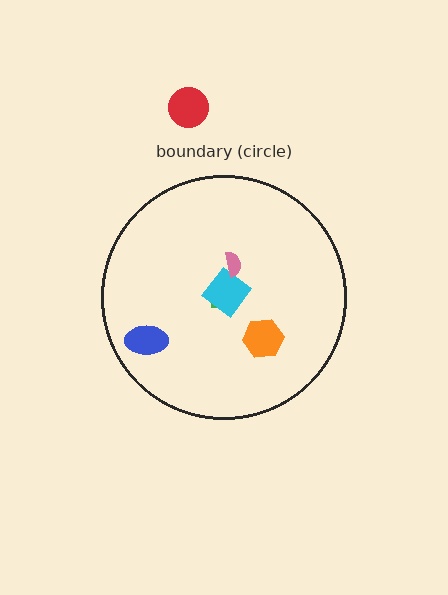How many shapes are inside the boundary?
5 inside, 1 outside.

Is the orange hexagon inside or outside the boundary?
Inside.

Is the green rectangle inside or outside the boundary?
Inside.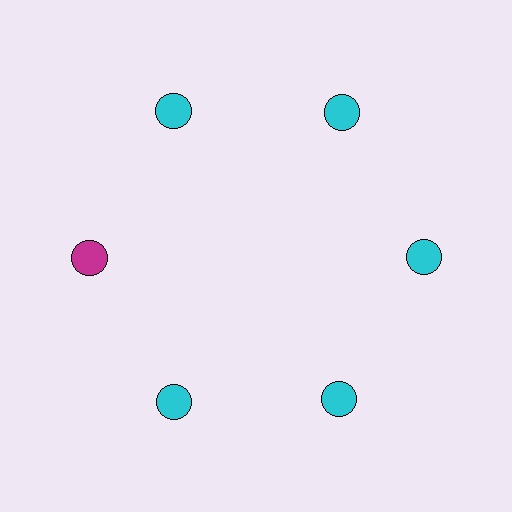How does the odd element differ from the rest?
It has a different color: magenta instead of cyan.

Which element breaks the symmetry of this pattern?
The magenta circle at roughly the 9 o'clock position breaks the symmetry. All other shapes are cyan circles.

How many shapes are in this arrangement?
There are 6 shapes arranged in a ring pattern.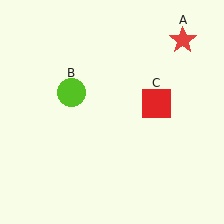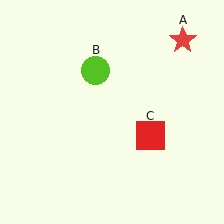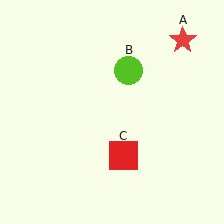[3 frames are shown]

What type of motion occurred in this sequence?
The lime circle (object B), red square (object C) rotated clockwise around the center of the scene.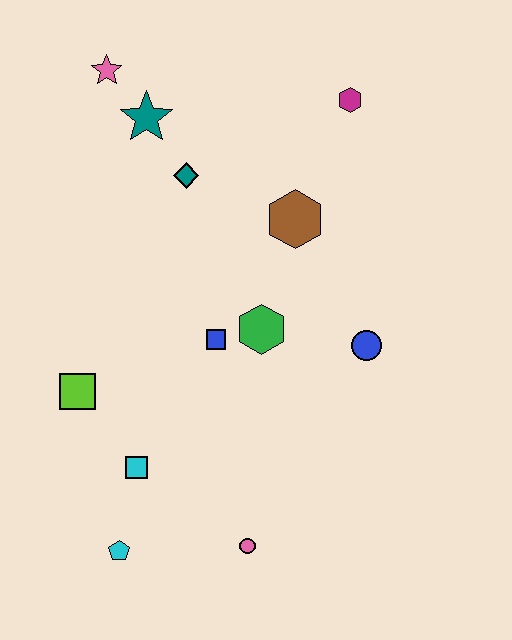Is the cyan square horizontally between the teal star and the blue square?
No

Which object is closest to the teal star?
The pink star is closest to the teal star.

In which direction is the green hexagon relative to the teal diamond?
The green hexagon is below the teal diamond.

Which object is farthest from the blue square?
The pink star is farthest from the blue square.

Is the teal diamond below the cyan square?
No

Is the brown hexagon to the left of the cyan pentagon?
No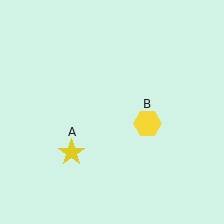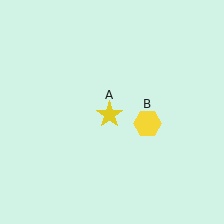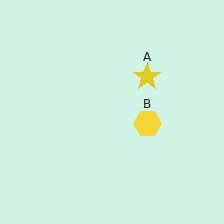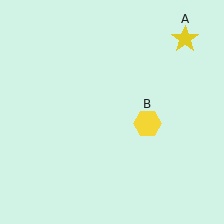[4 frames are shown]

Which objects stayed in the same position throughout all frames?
Yellow hexagon (object B) remained stationary.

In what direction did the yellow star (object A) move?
The yellow star (object A) moved up and to the right.